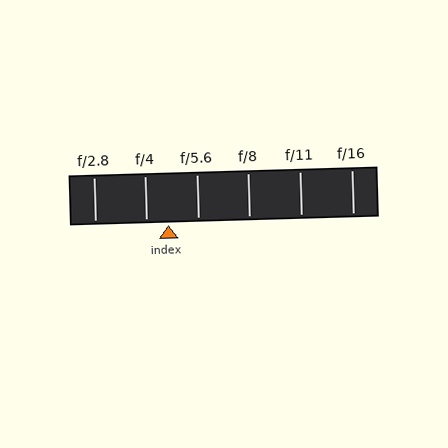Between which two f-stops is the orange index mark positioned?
The index mark is between f/4 and f/5.6.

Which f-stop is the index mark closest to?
The index mark is closest to f/4.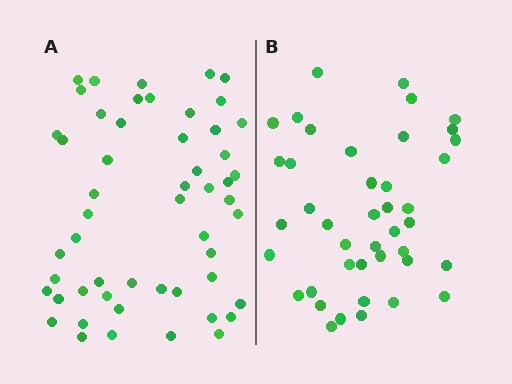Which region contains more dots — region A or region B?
Region A (the left region) has more dots.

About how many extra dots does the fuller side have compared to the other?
Region A has roughly 12 or so more dots than region B.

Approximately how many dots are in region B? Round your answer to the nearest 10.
About 40 dots. (The exact count is 42, which rounds to 40.)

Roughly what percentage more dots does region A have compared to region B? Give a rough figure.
About 25% more.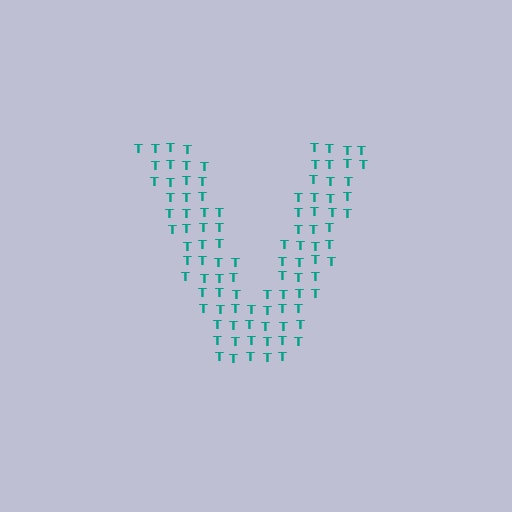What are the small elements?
The small elements are letter T's.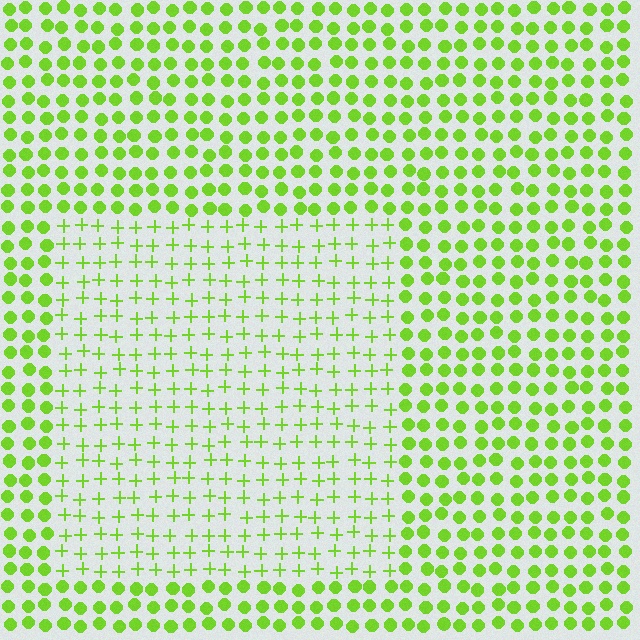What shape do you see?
I see a rectangle.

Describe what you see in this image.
The image is filled with small lime elements arranged in a uniform grid. A rectangle-shaped region contains plus signs, while the surrounding area contains circles. The boundary is defined purely by the change in element shape.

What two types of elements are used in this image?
The image uses plus signs inside the rectangle region and circles outside it.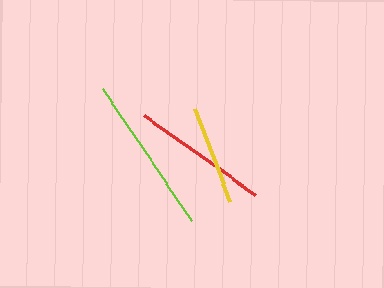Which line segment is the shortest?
The yellow line is the shortest at approximately 99 pixels.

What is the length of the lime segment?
The lime segment is approximately 159 pixels long.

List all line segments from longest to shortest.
From longest to shortest: lime, red, yellow.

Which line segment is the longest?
The lime line is the longest at approximately 159 pixels.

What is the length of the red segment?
The red segment is approximately 137 pixels long.